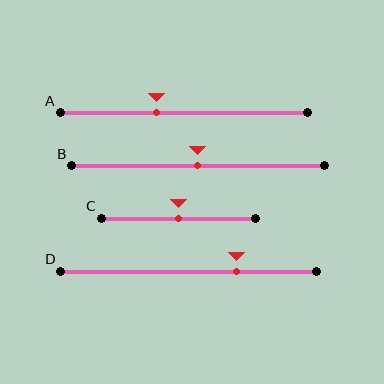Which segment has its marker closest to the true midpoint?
Segment B has its marker closest to the true midpoint.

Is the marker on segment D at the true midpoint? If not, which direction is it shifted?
No, the marker on segment D is shifted to the right by about 19% of the segment length.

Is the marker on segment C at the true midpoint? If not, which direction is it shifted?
Yes, the marker on segment C is at the true midpoint.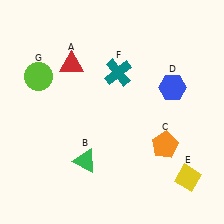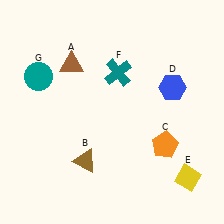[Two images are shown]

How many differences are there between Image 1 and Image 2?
There are 3 differences between the two images.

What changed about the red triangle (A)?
In Image 1, A is red. In Image 2, it changed to brown.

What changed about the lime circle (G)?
In Image 1, G is lime. In Image 2, it changed to teal.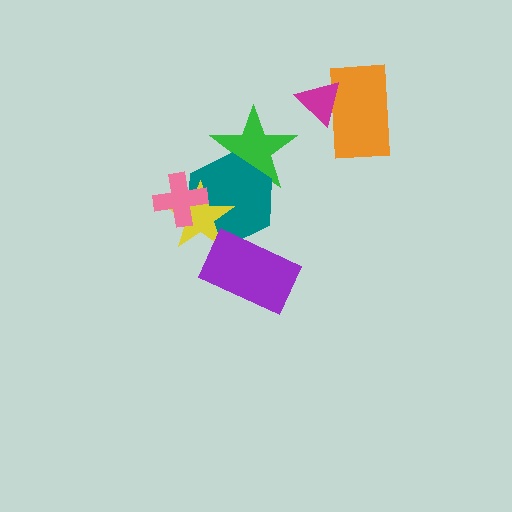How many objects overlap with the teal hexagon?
4 objects overlap with the teal hexagon.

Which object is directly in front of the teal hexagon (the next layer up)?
The yellow star is directly in front of the teal hexagon.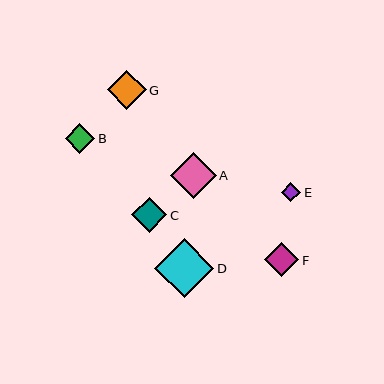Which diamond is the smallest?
Diamond E is the smallest with a size of approximately 19 pixels.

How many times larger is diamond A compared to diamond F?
Diamond A is approximately 1.3 times the size of diamond F.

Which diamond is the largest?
Diamond D is the largest with a size of approximately 59 pixels.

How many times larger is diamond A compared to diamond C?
Diamond A is approximately 1.3 times the size of diamond C.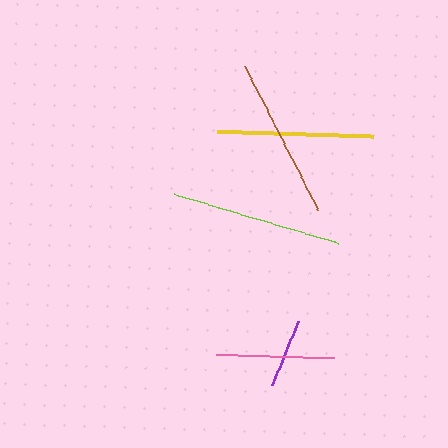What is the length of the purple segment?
The purple segment is approximately 68 pixels long.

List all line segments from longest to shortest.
From longest to shortest: lime, brown, yellow, pink, purple.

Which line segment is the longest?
The lime line is the longest at approximately 172 pixels.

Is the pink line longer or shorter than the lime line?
The lime line is longer than the pink line.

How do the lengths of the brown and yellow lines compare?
The brown and yellow lines are approximately the same length.